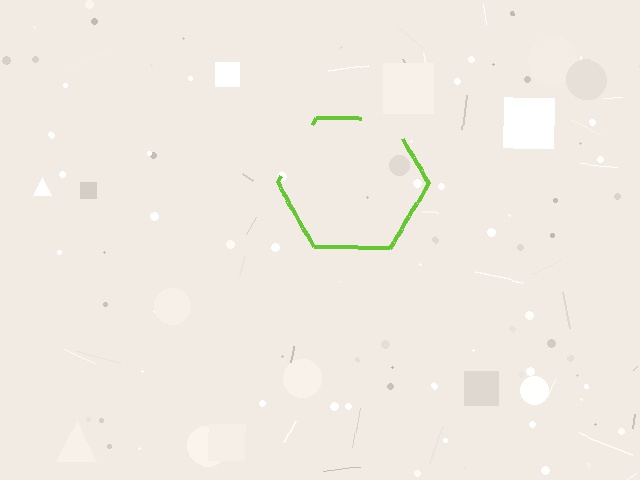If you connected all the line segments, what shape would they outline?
They would outline a hexagon.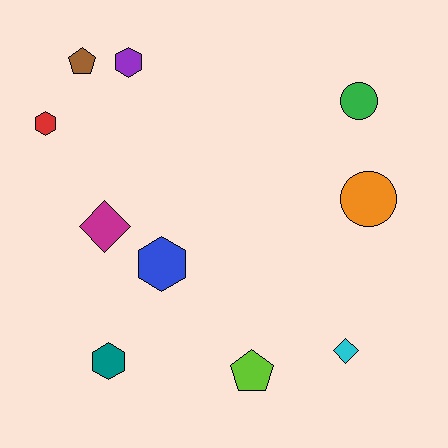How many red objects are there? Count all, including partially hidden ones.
There is 1 red object.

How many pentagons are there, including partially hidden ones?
There are 2 pentagons.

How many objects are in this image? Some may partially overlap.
There are 10 objects.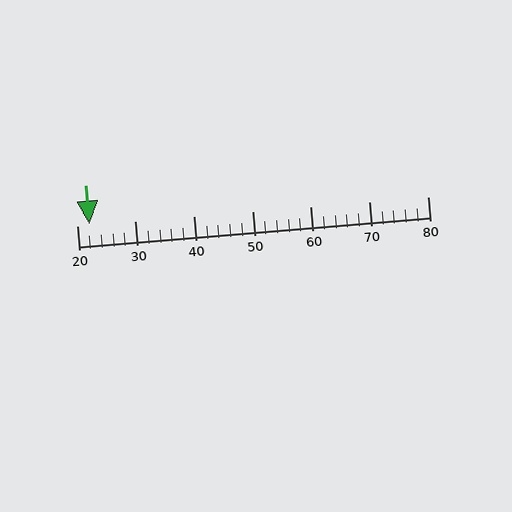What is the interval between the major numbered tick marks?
The major tick marks are spaced 10 units apart.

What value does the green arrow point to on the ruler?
The green arrow points to approximately 22.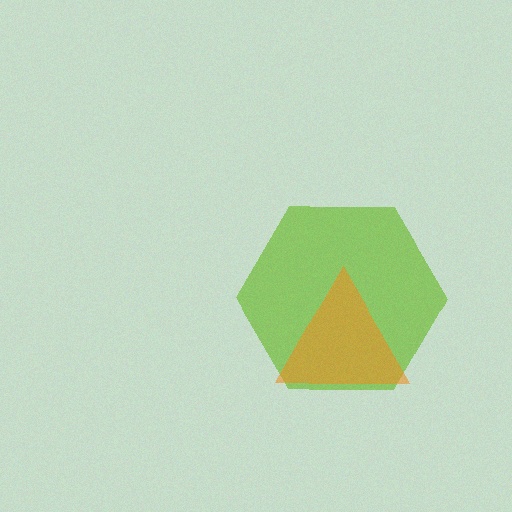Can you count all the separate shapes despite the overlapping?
Yes, there are 2 separate shapes.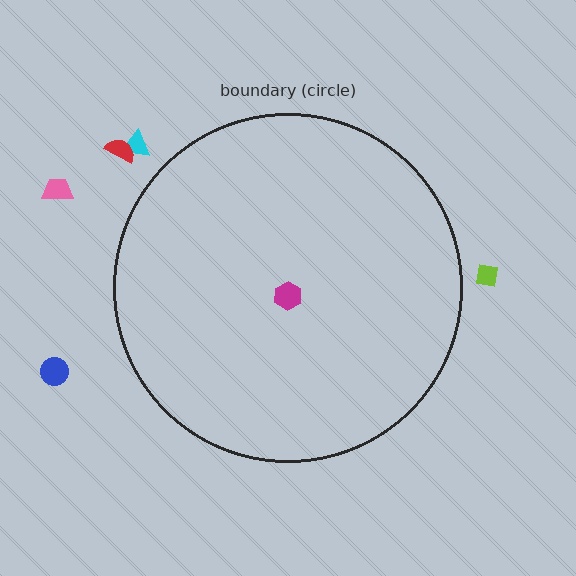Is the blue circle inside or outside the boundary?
Outside.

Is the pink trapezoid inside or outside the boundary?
Outside.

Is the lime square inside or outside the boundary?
Outside.